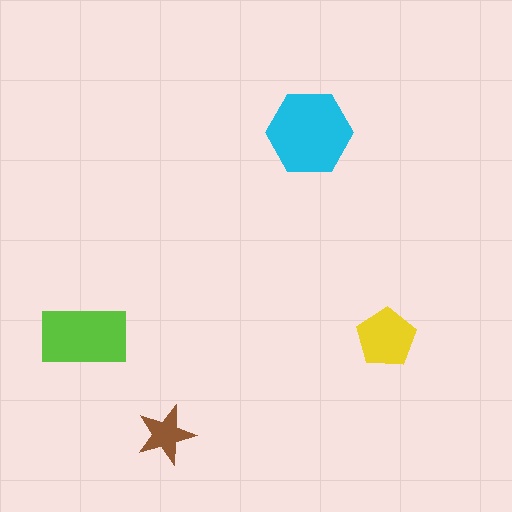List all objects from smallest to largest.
The brown star, the yellow pentagon, the lime rectangle, the cyan hexagon.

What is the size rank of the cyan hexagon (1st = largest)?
1st.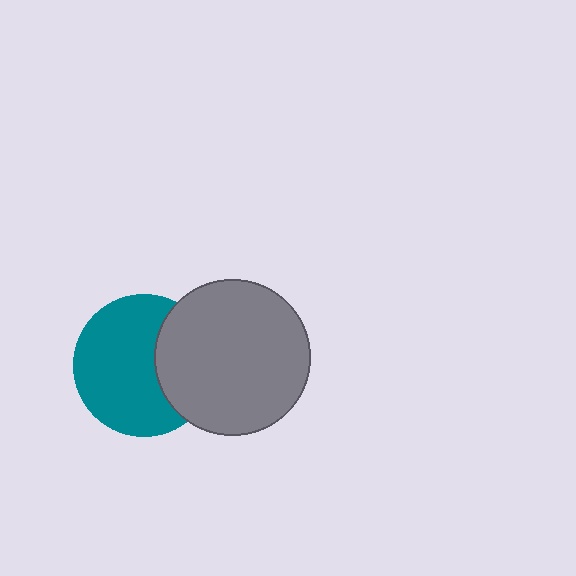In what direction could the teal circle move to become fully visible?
The teal circle could move left. That would shift it out from behind the gray circle entirely.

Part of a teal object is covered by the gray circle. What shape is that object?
It is a circle.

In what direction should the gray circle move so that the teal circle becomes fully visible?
The gray circle should move right. That is the shortest direction to clear the overlap and leave the teal circle fully visible.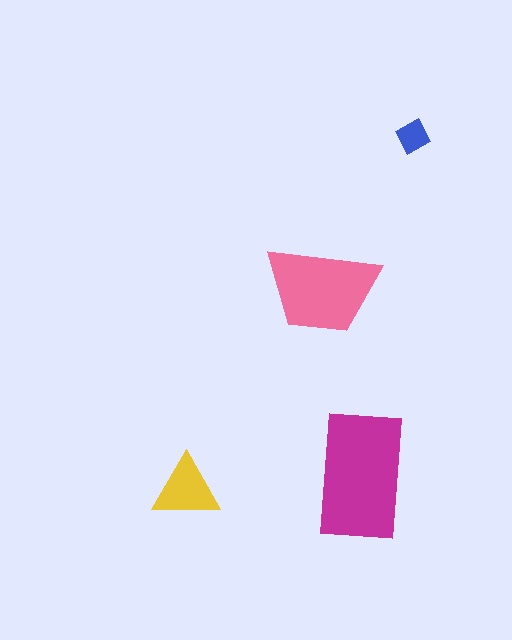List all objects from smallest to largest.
The blue diamond, the yellow triangle, the pink trapezoid, the magenta rectangle.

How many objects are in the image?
There are 4 objects in the image.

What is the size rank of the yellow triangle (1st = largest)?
3rd.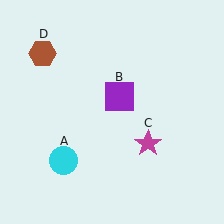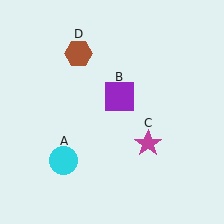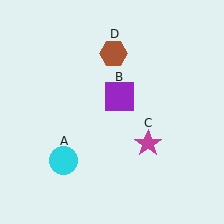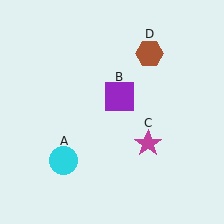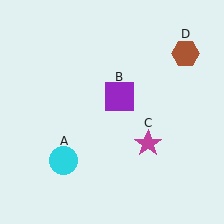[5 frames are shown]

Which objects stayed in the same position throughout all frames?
Cyan circle (object A) and purple square (object B) and magenta star (object C) remained stationary.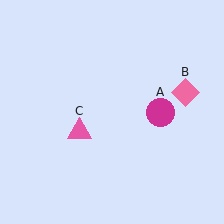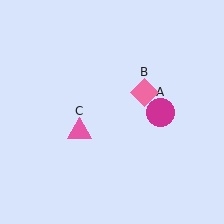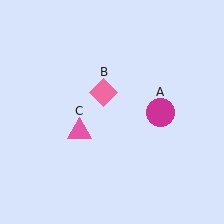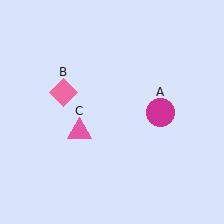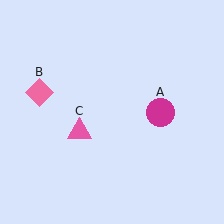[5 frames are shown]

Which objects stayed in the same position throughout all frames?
Magenta circle (object A) and pink triangle (object C) remained stationary.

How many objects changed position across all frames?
1 object changed position: pink diamond (object B).